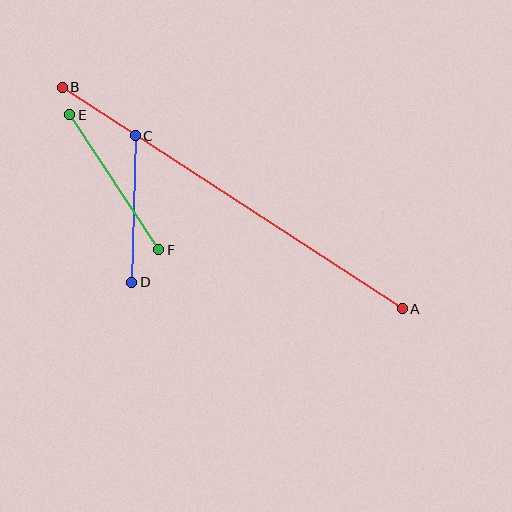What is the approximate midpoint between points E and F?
The midpoint is at approximately (114, 182) pixels.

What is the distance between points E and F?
The distance is approximately 162 pixels.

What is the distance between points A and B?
The distance is approximately 405 pixels.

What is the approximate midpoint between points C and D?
The midpoint is at approximately (133, 209) pixels.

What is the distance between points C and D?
The distance is approximately 147 pixels.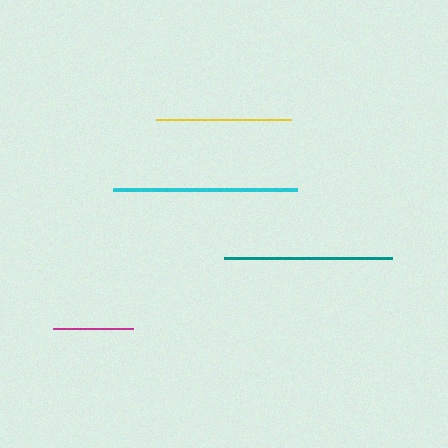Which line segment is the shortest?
The magenta line is the shortest at approximately 80 pixels.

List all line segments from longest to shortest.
From longest to shortest: cyan, teal, yellow, magenta.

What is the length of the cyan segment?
The cyan segment is approximately 183 pixels long.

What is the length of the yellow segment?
The yellow segment is approximately 135 pixels long.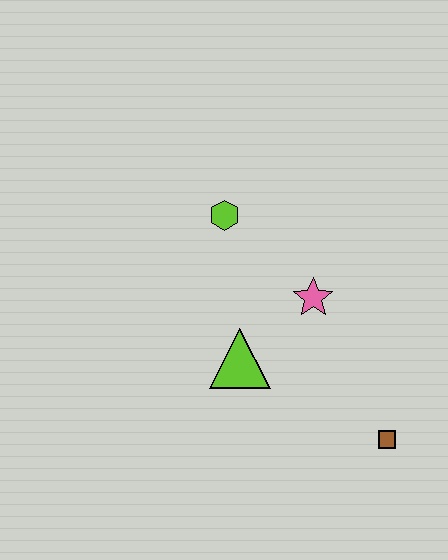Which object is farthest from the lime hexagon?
The brown square is farthest from the lime hexagon.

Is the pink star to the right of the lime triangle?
Yes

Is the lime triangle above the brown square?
Yes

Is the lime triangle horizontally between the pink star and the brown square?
No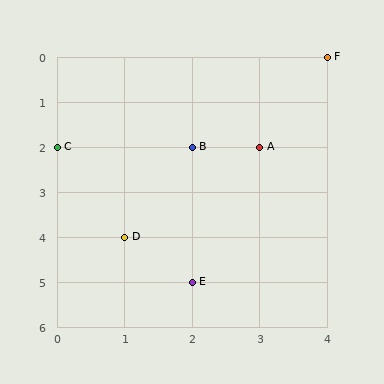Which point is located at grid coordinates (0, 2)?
Point C is at (0, 2).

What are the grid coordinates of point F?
Point F is at grid coordinates (4, 0).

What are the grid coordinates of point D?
Point D is at grid coordinates (1, 4).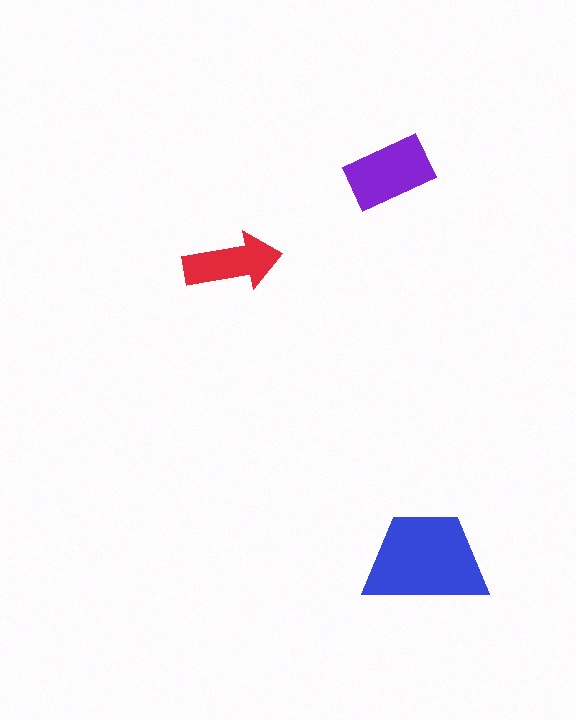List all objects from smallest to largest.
The red arrow, the purple rectangle, the blue trapezoid.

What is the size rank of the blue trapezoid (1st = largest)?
1st.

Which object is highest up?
The purple rectangle is topmost.